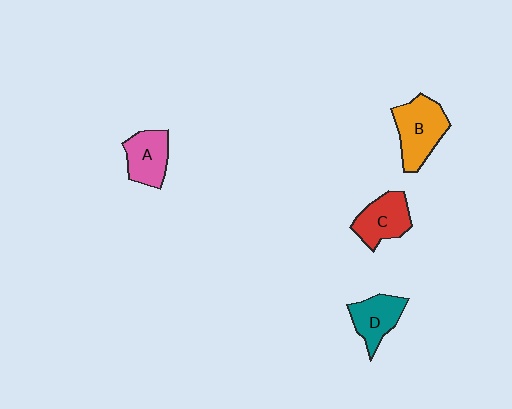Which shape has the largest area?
Shape B (orange).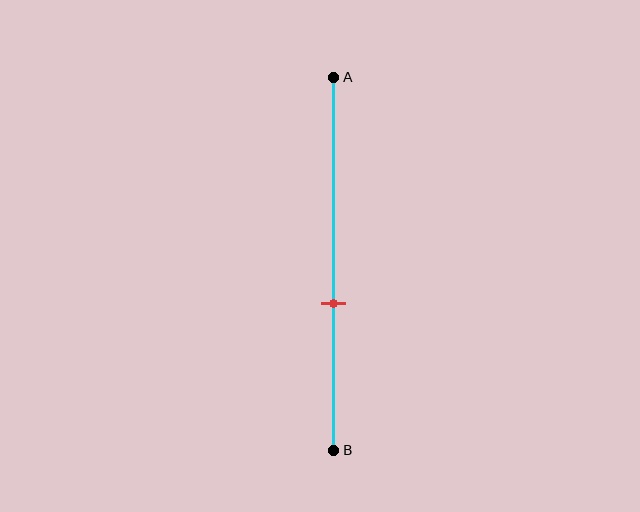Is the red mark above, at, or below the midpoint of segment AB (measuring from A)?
The red mark is below the midpoint of segment AB.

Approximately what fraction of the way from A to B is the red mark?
The red mark is approximately 60% of the way from A to B.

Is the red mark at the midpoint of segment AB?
No, the mark is at about 60% from A, not at the 50% midpoint.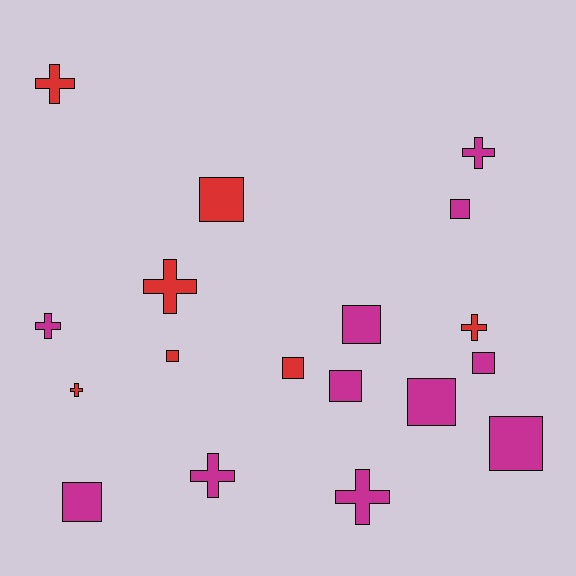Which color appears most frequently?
Magenta, with 11 objects.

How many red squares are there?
There are 3 red squares.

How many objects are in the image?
There are 18 objects.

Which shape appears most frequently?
Square, with 10 objects.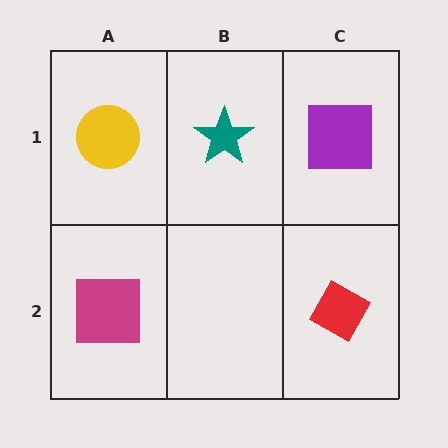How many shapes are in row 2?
2 shapes.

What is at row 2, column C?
A red diamond.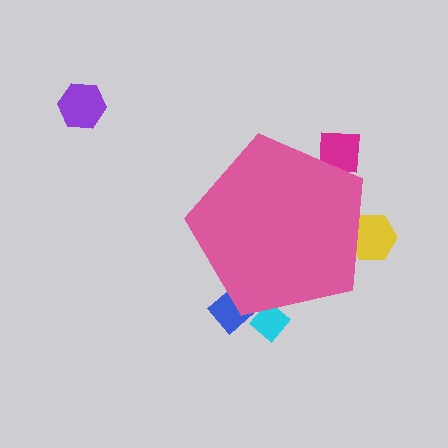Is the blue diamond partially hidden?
Yes, the blue diamond is partially hidden behind the pink pentagon.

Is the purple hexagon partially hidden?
No, the purple hexagon is fully visible.